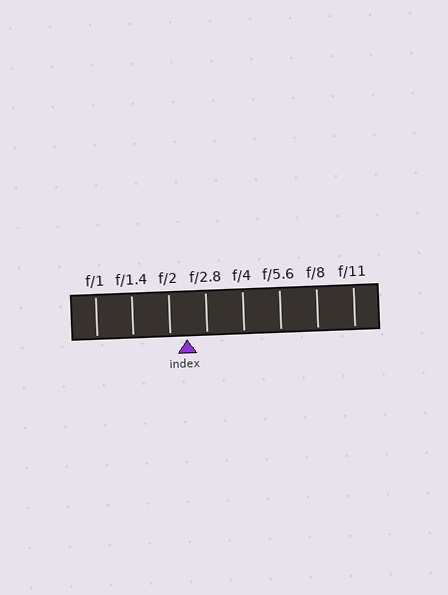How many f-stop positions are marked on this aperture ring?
There are 8 f-stop positions marked.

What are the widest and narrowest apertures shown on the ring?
The widest aperture shown is f/1 and the narrowest is f/11.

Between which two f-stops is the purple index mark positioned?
The index mark is between f/2 and f/2.8.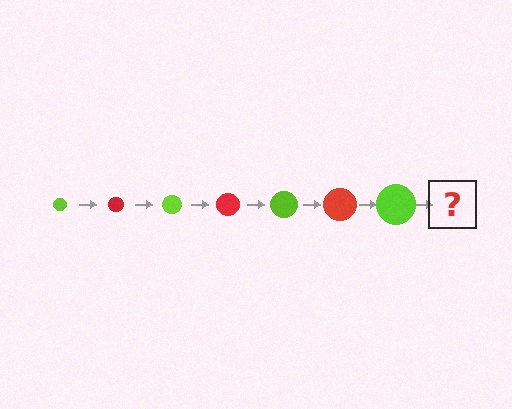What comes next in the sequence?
The next element should be a red circle, larger than the previous one.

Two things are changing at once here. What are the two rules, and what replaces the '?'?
The two rules are that the circle grows larger each step and the color cycles through lime and red. The '?' should be a red circle, larger than the previous one.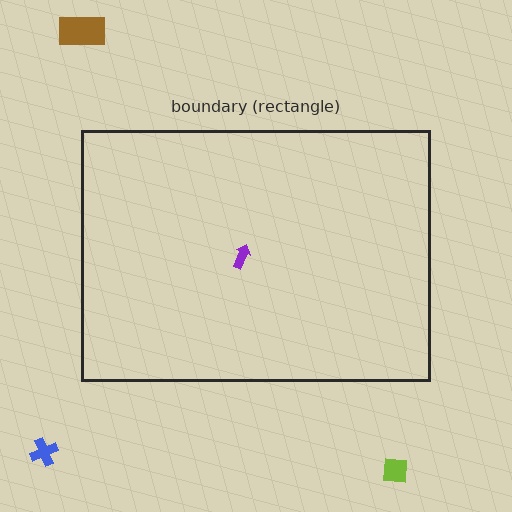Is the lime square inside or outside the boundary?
Outside.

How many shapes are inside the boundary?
1 inside, 3 outside.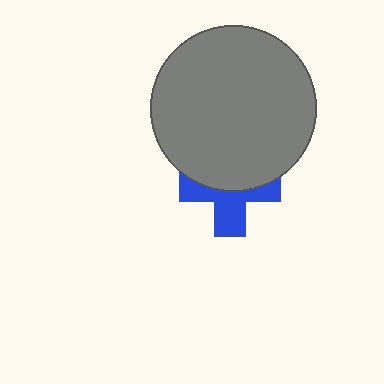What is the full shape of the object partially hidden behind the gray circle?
The partially hidden object is a blue cross.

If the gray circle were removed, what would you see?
You would see the complete blue cross.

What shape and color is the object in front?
The object in front is a gray circle.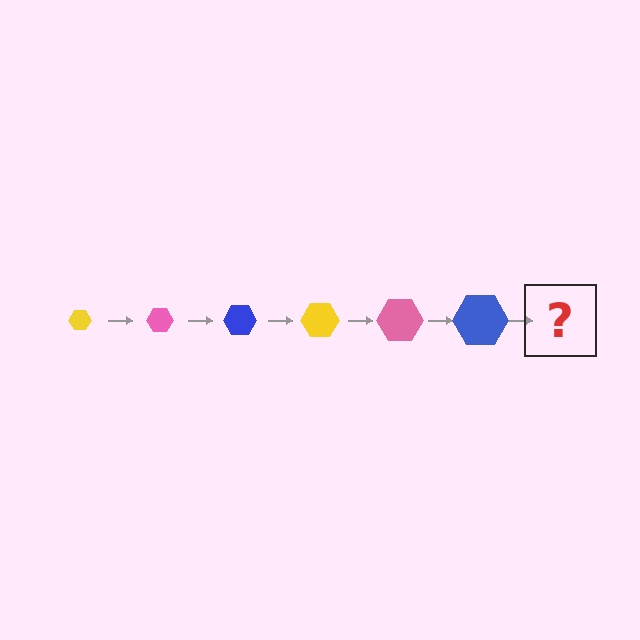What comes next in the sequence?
The next element should be a yellow hexagon, larger than the previous one.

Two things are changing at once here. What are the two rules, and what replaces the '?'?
The two rules are that the hexagon grows larger each step and the color cycles through yellow, pink, and blue. The '?' should be a yellow hexagon, larger than the previous one.